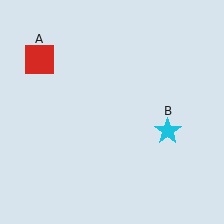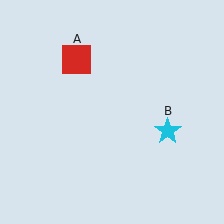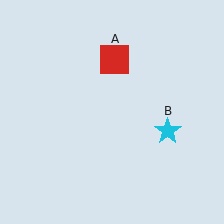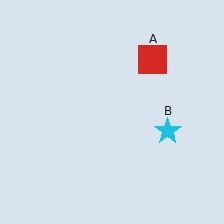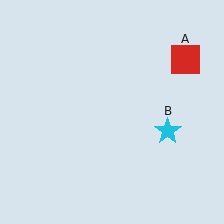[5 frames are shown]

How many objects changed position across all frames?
1 object changed position: red square (object A).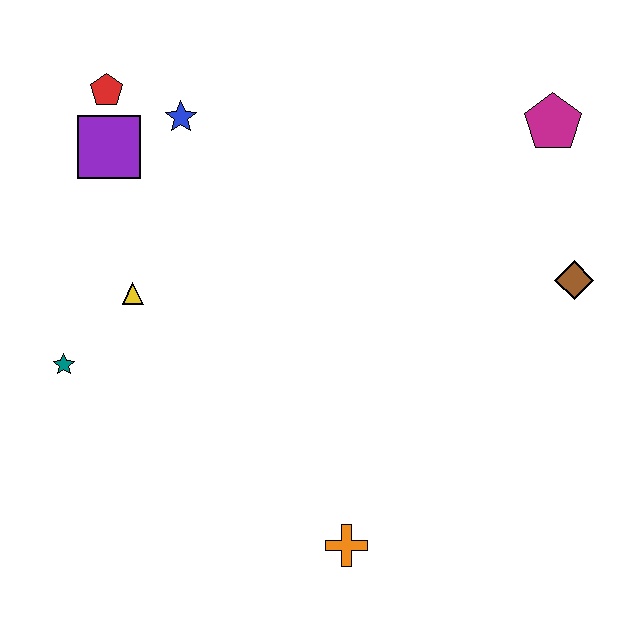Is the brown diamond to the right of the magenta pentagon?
Yes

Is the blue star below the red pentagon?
Yes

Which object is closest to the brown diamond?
The magenta pentagon is closest to the brown diamond.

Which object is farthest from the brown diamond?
The teal star is farthest from the brown diamond.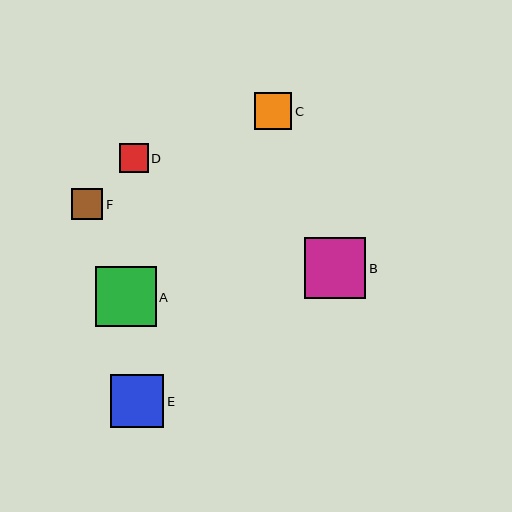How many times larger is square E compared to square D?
Square E is approximately 1.9 times the size of square D.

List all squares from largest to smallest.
From largest to smallest: A, B, E, C, F, D.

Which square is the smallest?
Square D is the smallest with a size of approximately 29 pixels.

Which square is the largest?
Square A is the largest with a size of approximately 61 pixels.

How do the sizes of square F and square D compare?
Square F and square D are approximately the same size.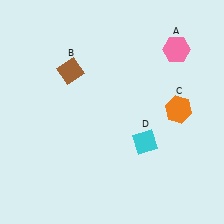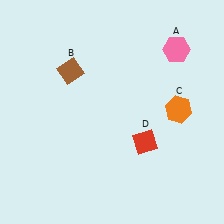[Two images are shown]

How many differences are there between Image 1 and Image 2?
There is 1 difference between the two images.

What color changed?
The diamond (D) changed from cyan in Image 1 to red in Image 2.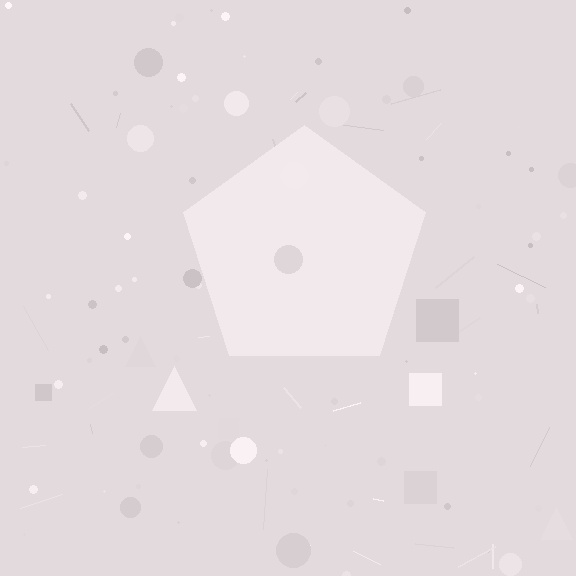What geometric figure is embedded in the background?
A pentagon is embedded in the background.